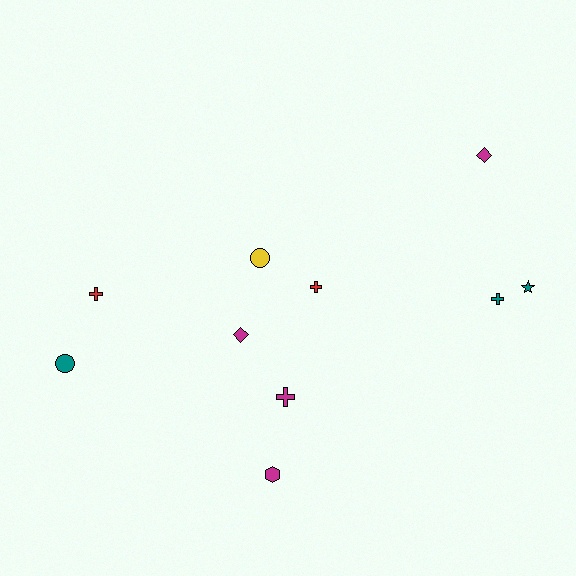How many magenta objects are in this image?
There are 4 magenta objects.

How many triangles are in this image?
There are no triangles.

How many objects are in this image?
There are 10 objects.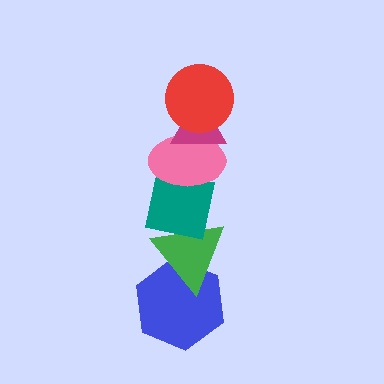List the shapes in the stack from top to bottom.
From top to bottom: the red circle, the magenta triangle, the pink ellipse, the teal square, the green triangle, the blue hexagon.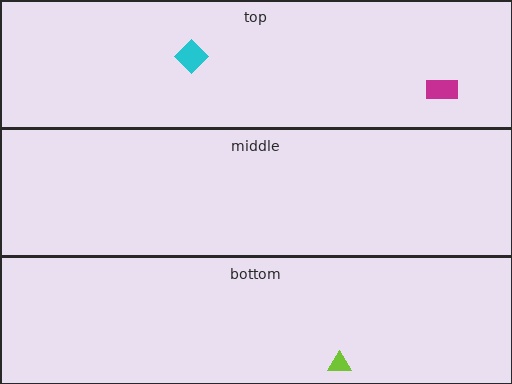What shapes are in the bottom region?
The lime triangle.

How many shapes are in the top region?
2.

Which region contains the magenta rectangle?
The top region.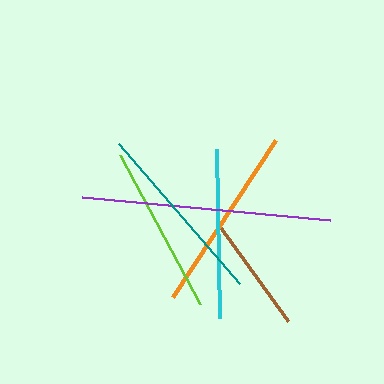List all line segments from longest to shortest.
From longest to shortest: purple, orange, teal, cyan, lime, brown.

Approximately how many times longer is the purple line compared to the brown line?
The purple line is approximately 2.1 times the length of the brown line.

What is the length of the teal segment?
The teal segment is approximately 185 pixels long.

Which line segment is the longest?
The purple line is the longest at approximately 249 pixels.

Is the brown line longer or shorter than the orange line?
The orange line is longer than the brown line.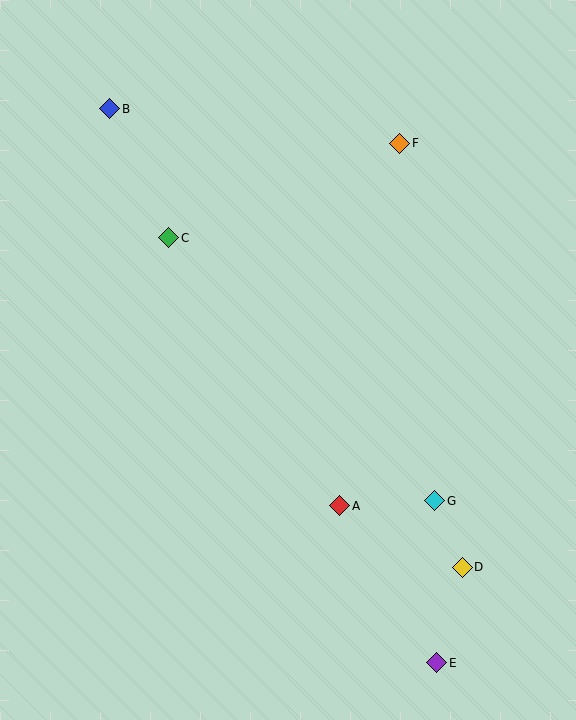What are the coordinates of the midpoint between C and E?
The midpoint between C and E is at (303, 450).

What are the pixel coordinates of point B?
Point B is at (110, 109).